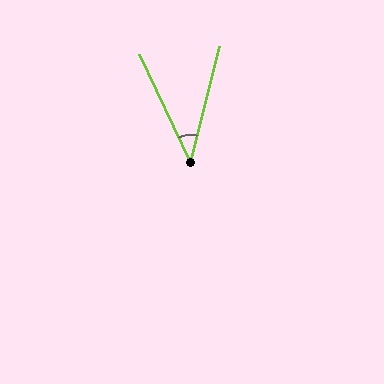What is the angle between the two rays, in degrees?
Approximately 40 degrees.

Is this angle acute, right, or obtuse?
It is acute.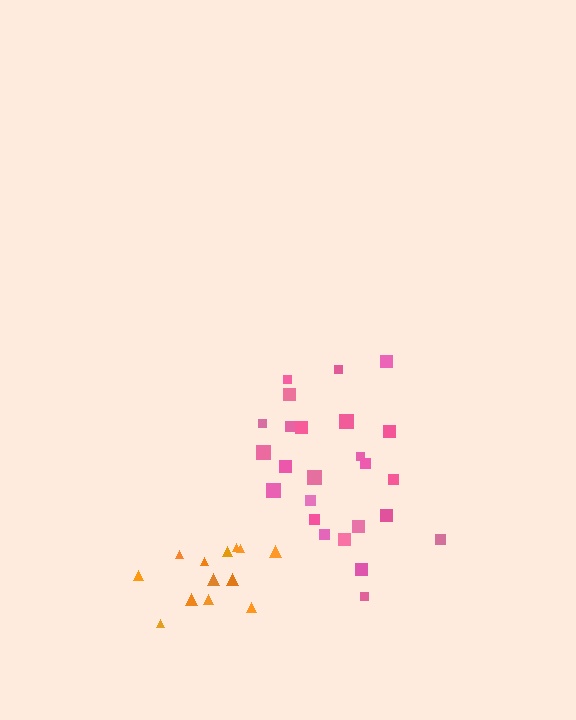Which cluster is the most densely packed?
Pink.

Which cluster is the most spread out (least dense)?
Orange.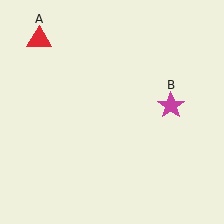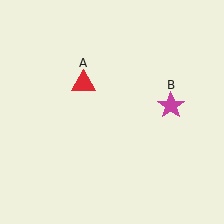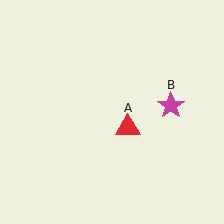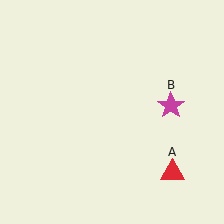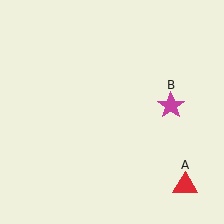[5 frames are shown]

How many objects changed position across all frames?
1 object changed position: red triangle (object A).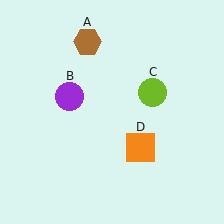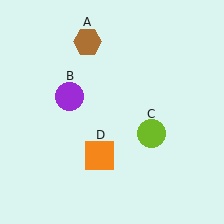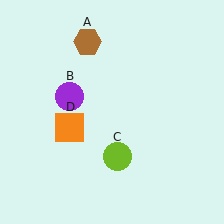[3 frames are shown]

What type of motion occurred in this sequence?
The lime circle (object C), orange square (object D) rotated clockwise around the center of the scene.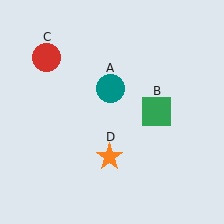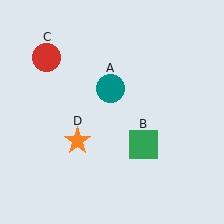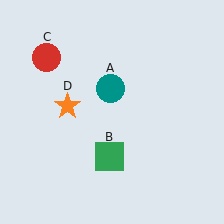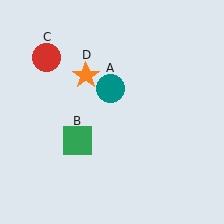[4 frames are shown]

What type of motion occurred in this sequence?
The green square (object B), orange star (object D) rotated clockwise around the center of the scene.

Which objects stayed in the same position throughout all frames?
Teal circle (object A) and red circle (object C) remained stationary.